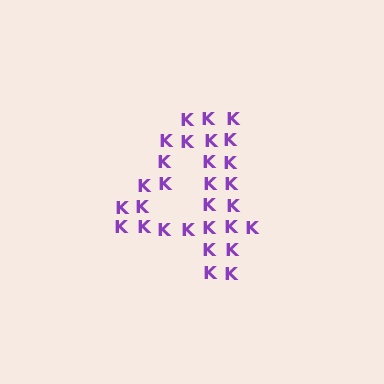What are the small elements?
The small elements are letter K's.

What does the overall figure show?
The overall figure shows the digit 4.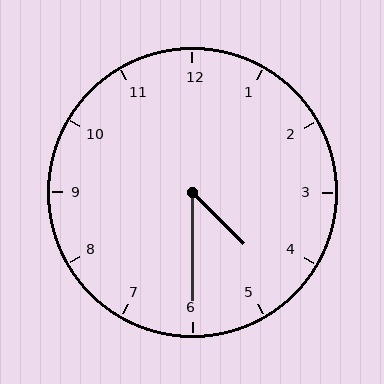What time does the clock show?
4:30.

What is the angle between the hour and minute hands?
Approximately 45 degrees.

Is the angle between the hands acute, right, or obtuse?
It is acute.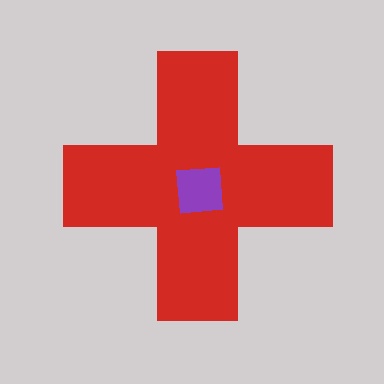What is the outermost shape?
The red cross.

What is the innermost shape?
The purple square.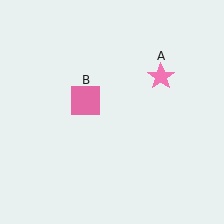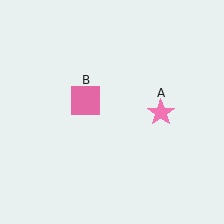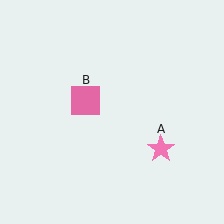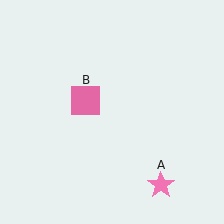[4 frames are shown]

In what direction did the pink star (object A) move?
The pink star (object A) moved down.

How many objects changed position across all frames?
1 object changed position: pink star (object A).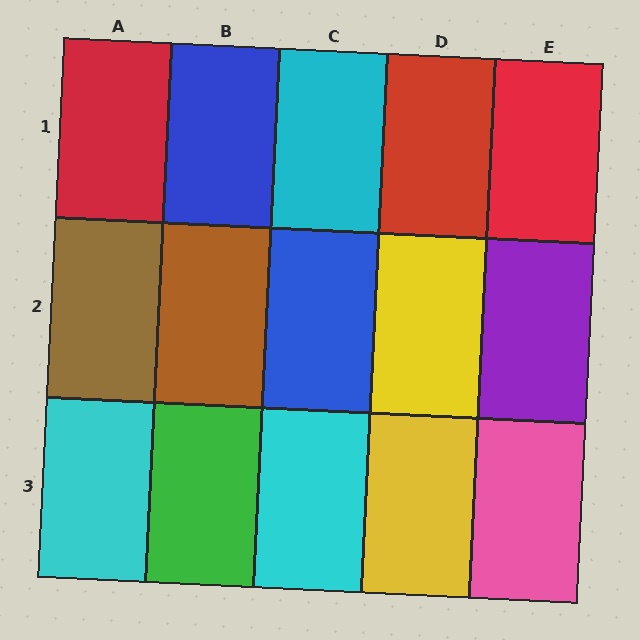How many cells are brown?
2 cells are brown.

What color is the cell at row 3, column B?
Green.